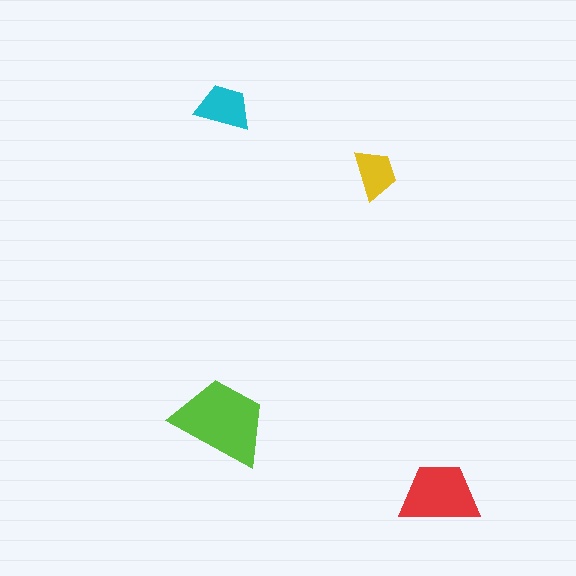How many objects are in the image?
There are 4 objects in the image.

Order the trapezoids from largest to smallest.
the lime one, the red one, the cyan one, the yellow one.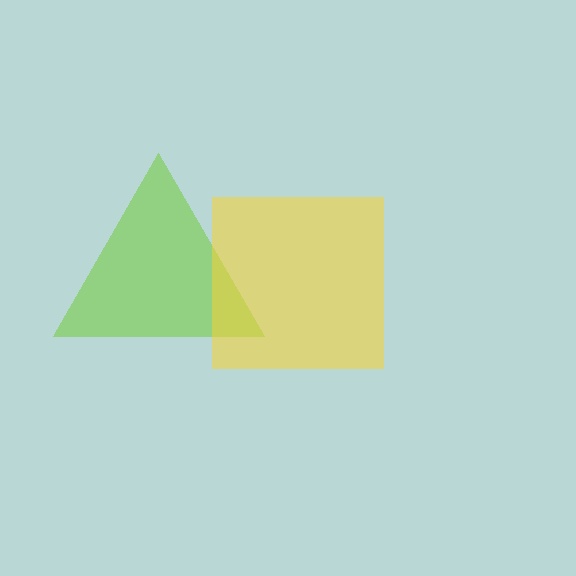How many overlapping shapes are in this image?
There are 2 overlapping shapes in the image.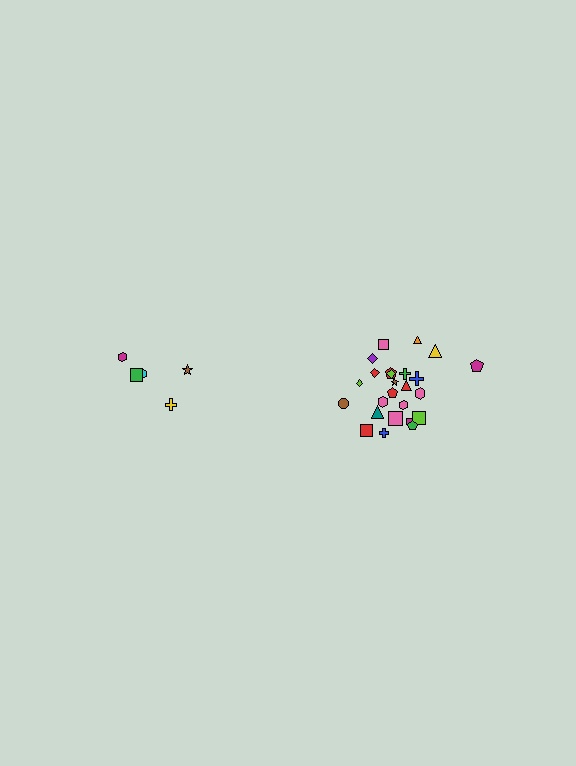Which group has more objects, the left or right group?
The right group.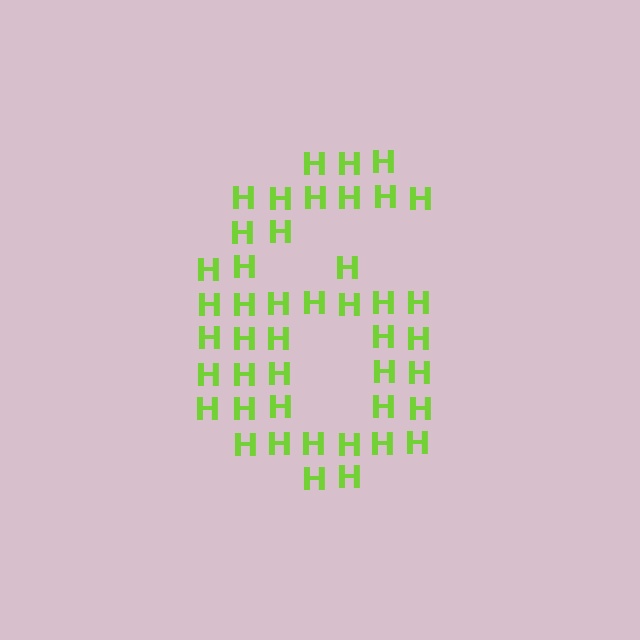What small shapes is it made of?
It is made of small letter H's.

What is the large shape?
The large shape is the digit 6.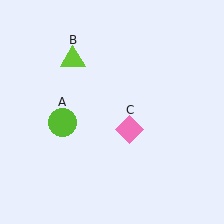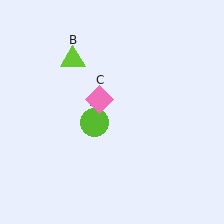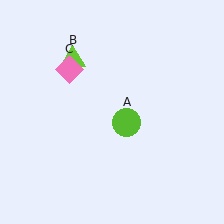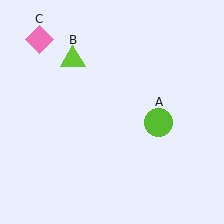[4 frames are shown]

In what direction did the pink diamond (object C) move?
The pink diamond (object C) moved up and to the left.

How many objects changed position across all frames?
2 objects changed position: lime circle (object A), pink diamond (object C).